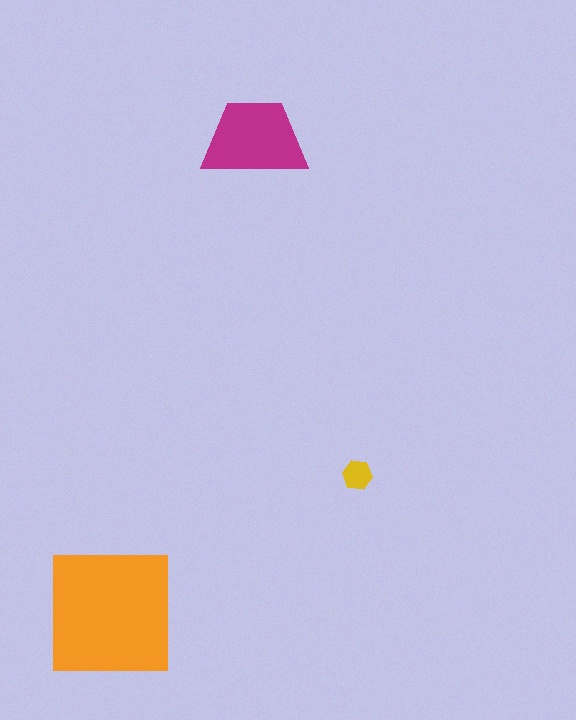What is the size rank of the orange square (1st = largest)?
1st.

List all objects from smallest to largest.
The yellow hexagon, the magenta trapezoid, the orange square.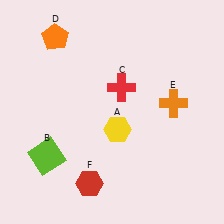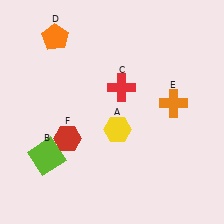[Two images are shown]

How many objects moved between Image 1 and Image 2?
1 object moved between the two images.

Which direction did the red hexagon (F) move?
The red hexagon (F) moved up.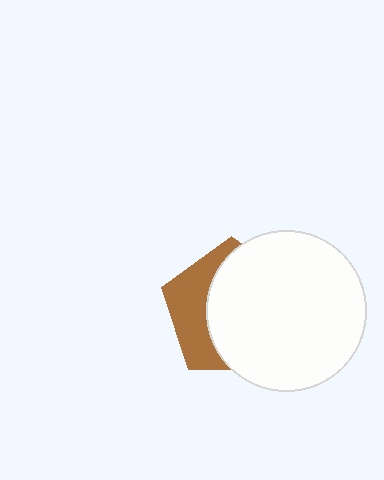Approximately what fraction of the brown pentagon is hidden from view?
Roughly 66% of the brown pentagon is hidden behind the white circle.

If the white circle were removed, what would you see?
You would see the complete brown pentagon.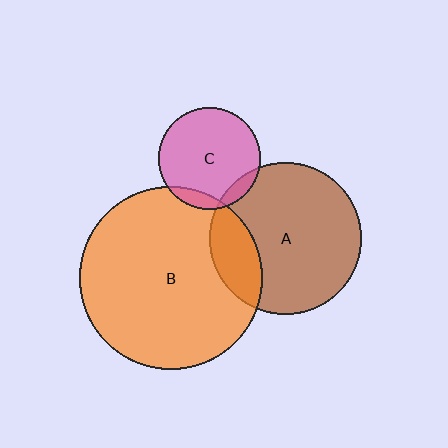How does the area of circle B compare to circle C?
Approximately 3.2 times.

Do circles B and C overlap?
Yes.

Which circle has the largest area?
Circle B (orange).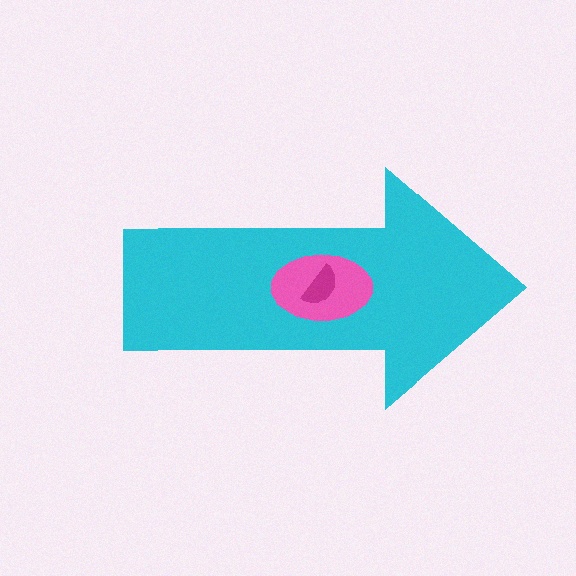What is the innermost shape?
The magenta semicircle.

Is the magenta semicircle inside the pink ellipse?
Yes.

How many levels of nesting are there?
3.